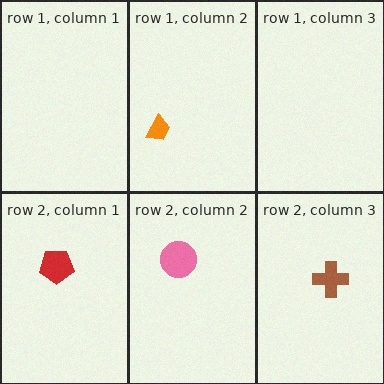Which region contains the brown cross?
The row 2, column 3 region.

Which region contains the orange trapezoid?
The row 1, column 2 region.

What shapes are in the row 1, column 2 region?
The orange trapezoid.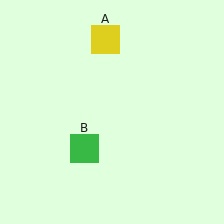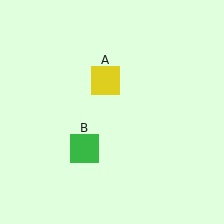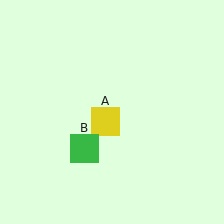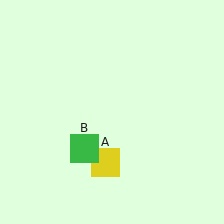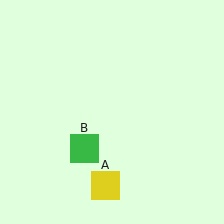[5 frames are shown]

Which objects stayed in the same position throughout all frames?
Green square (object B) remained stationary.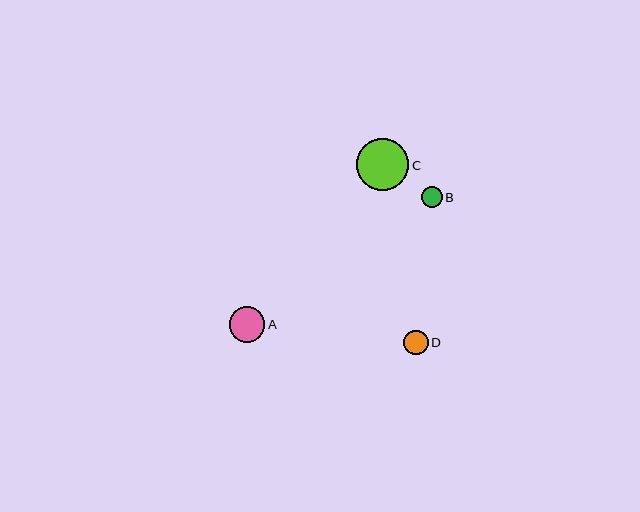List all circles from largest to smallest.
From largest to smallest: C, A, D, B.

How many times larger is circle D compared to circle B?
Circle D is approximately 1.2 times the size of circle B.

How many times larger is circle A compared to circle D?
Circle A is approximately 1.4 times the size of circle D.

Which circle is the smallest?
Circle B is the smallest with a size of approximately 21 pixels.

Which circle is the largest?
Circle C is the largest with a size of approximately 52 pixels.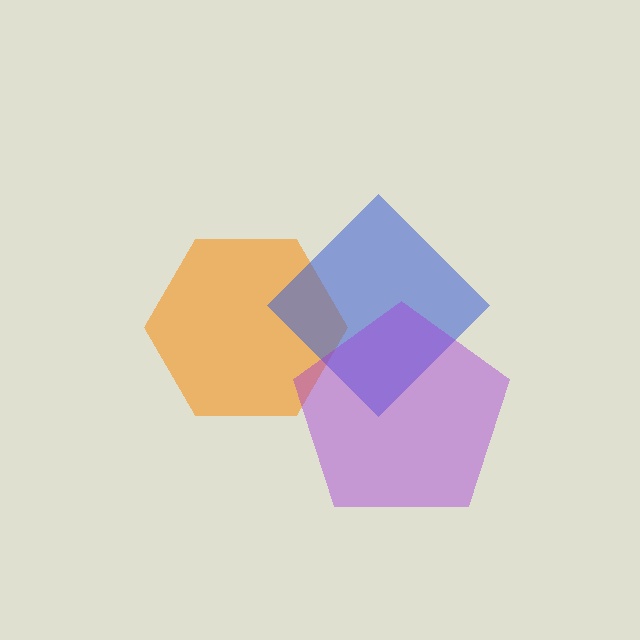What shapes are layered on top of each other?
The layered shapes are: an orange hexagon, a blue diamond, a purple pentagon.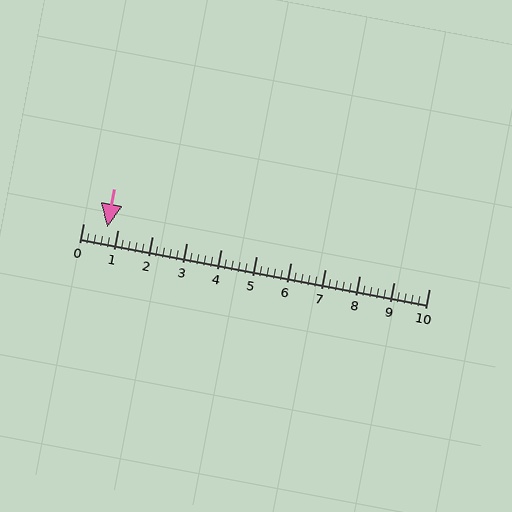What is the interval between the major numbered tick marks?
The major tick marks are spaced 1 units apart.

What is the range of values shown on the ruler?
The ruler shows values from 0 to 10.